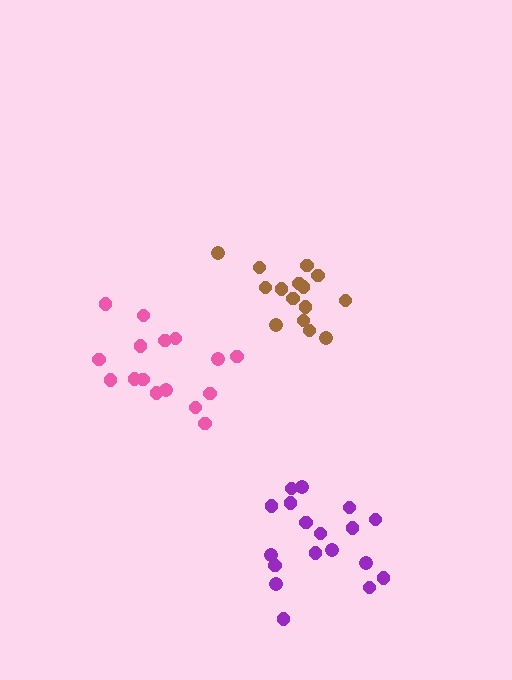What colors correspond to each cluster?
The clusters are colored: brown, purple, pink.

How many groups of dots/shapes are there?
There are 3 groups.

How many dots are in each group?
Group 1: 15 dots, Group 2: 18 dots, Group 3: 16 dots (49 total).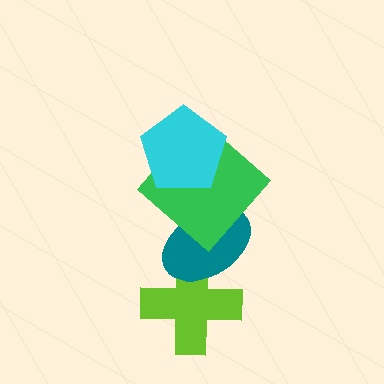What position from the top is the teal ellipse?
The teal ellipse is 3rd from the top.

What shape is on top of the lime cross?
The teal ellipse is on top of the lime cross.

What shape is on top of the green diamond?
The cyan pentagon is on top of the green diamond.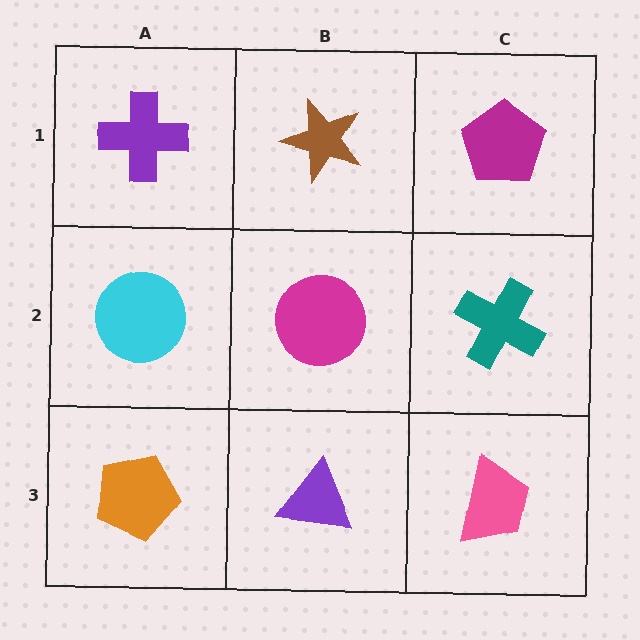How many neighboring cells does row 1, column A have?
2.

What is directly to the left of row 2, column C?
A magenta circle.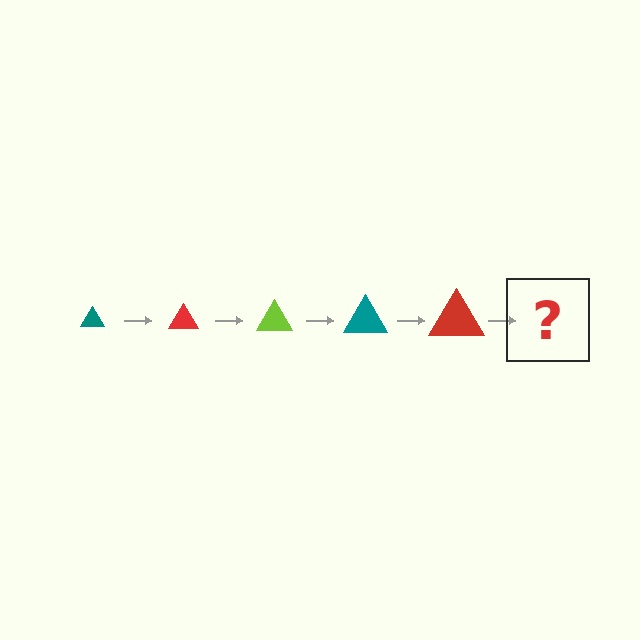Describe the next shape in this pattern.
It should be a lime triangle, larger than the previous one.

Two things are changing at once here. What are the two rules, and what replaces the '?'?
The two rules are that the triangle grows larger each step and the color cycles through teal, red, and lime. The '?' should be a lime triangle, larger than the previous one.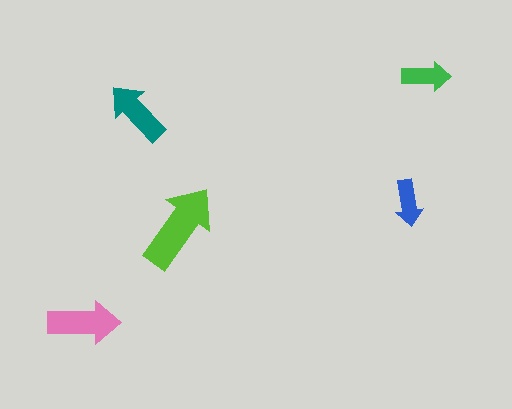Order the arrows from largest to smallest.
the lime one, the pink one, the teal one, the green one, the blue one.